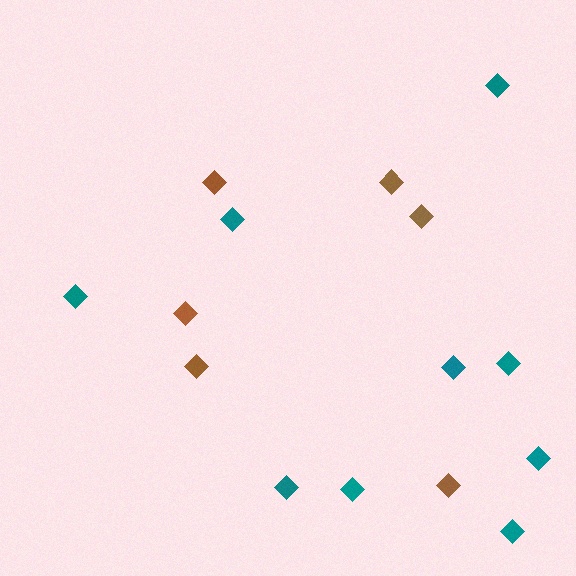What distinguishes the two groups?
There are 2 groups: one group of brown diamonds (6) and one group of teal diamonds (9).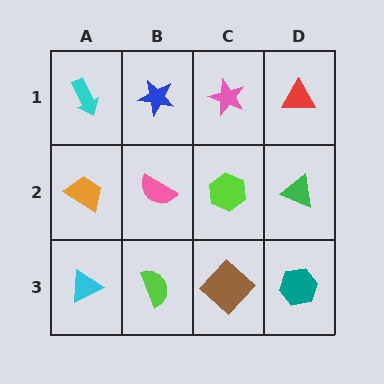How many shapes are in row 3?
4 shapes.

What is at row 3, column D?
A teal hexagon.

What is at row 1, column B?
A blue star.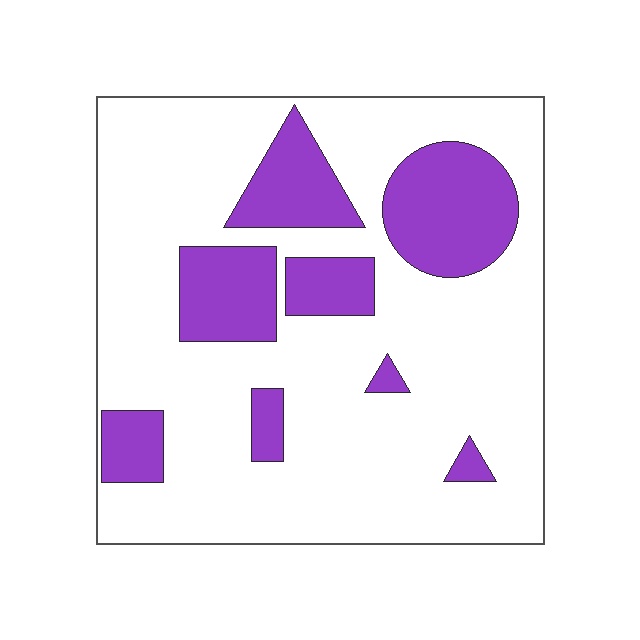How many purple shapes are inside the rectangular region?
8.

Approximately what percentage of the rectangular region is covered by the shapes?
Approximately 25%.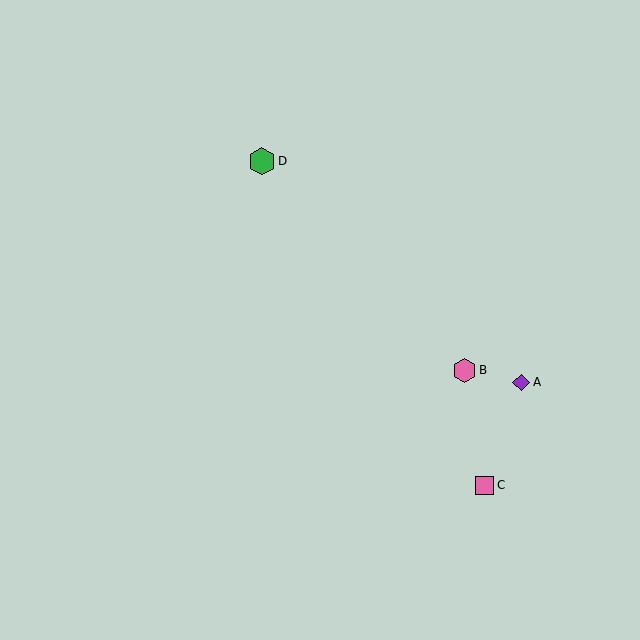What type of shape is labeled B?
Shape B is a pink hexagon.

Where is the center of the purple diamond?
The center of the purple diamond is at (521, 382).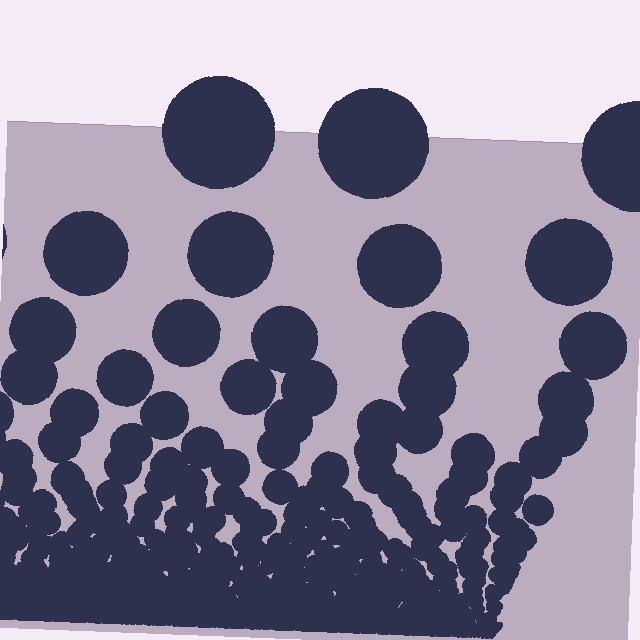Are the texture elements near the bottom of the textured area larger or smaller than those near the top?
Smaller. The gradient is inverted — elements near the bottom are smaller and denser.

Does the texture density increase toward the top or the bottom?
Density increases toward the bottom.